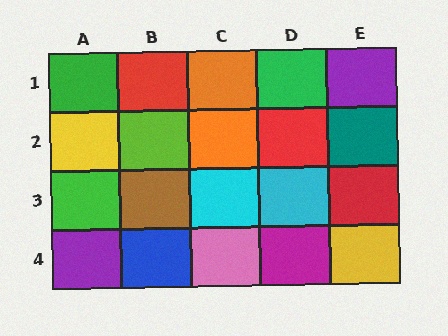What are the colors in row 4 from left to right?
Purple, blue, pink, magenta, yellow.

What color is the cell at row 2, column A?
Yellow.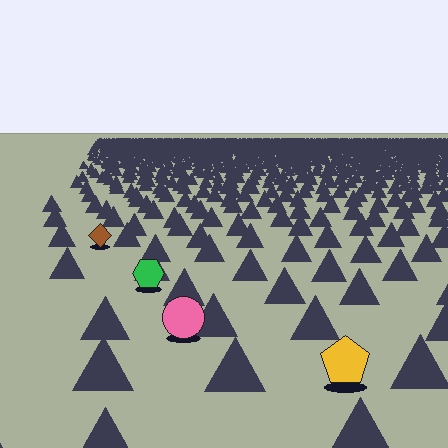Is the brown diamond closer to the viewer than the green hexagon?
No. The green hexagon is closer — you can tell from the texture gradient: the ground texture is coarser near it.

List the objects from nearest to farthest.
From nearest to farthest: the yellow pentagon, the pink circle, the green hexagon, the brown diamond.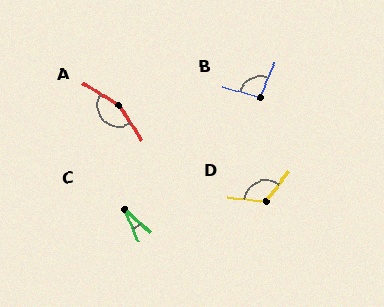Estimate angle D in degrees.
Approximately 122 degrees.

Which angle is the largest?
A, at approximately 156 degrees.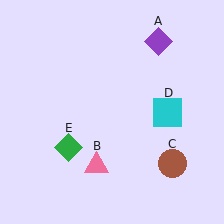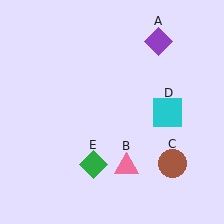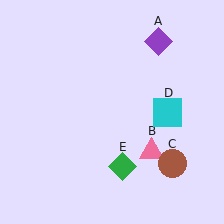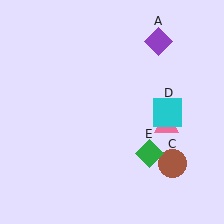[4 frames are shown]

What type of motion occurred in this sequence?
The pink triangle (object B), green diamond (object E) rotated counterclockwise around the center of the scene.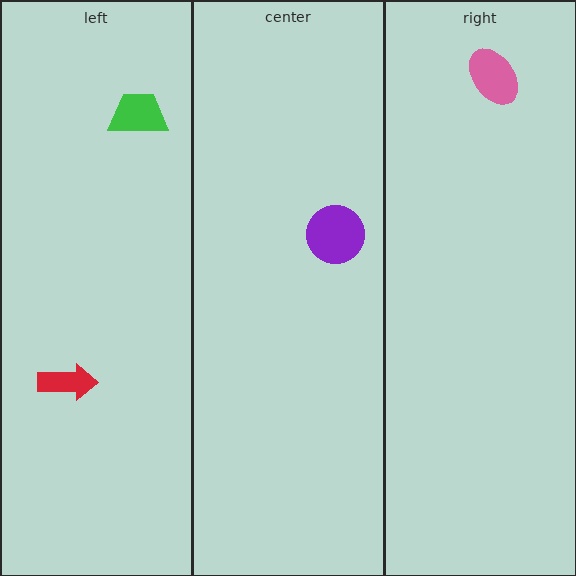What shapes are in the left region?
The green trapezoid, the red arrow.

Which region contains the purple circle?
The center region.